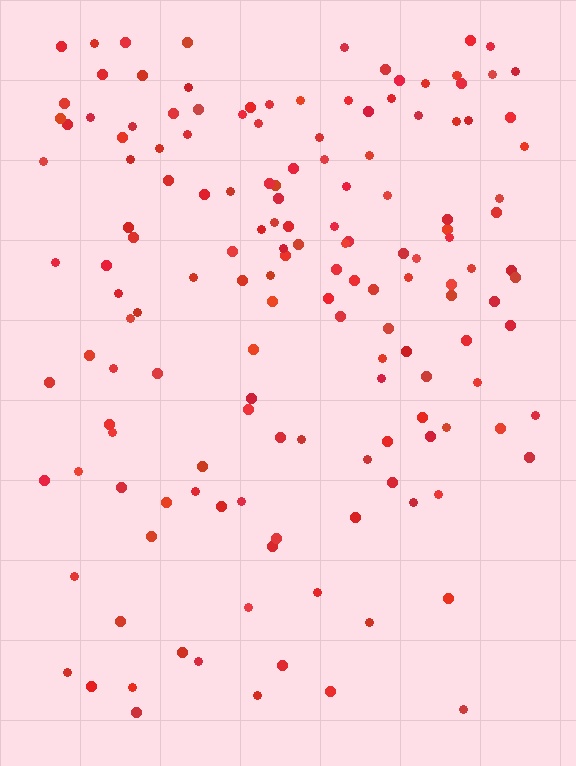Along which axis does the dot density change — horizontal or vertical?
Vertical.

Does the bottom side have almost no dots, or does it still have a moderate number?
Still a moderate number, just noticeably fewer than the top.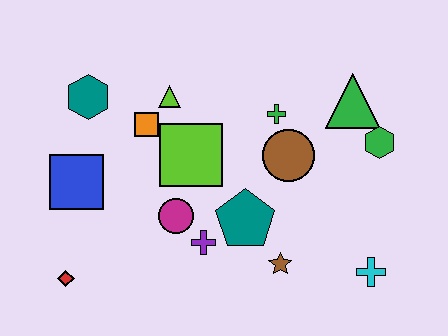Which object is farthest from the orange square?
The cyan cross is farthest from the orange square.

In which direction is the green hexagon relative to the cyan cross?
The green hexagon is above the cyan cross.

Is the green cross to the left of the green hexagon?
Yes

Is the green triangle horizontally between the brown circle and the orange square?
No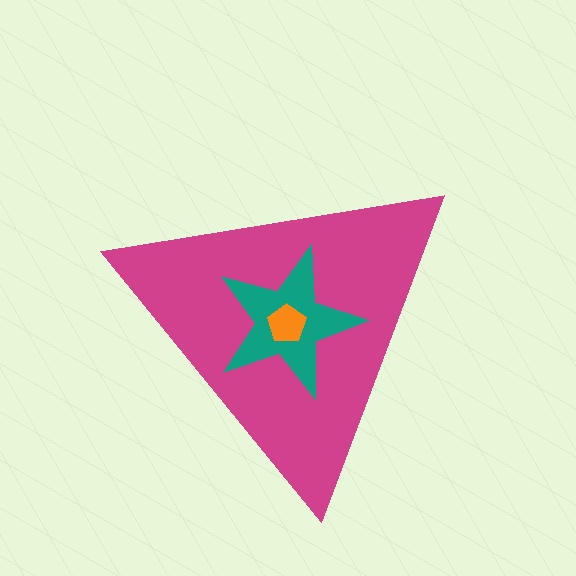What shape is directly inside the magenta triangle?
The teal star.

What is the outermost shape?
The magenta triangle.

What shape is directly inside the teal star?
The orange pentagon.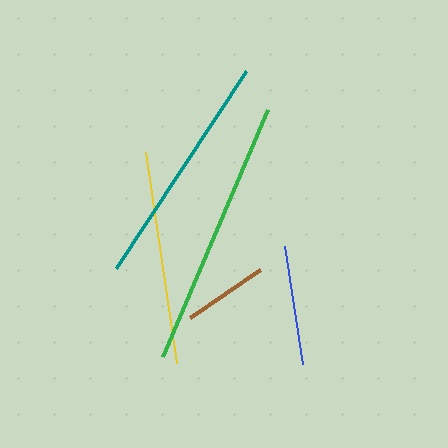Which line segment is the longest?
The green line is the longest at approximately 269 pixels.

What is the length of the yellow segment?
The yellow segment is approximately 214 pixels long.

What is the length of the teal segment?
The teal segment is approximately 237 pixels long.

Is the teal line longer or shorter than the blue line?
The teal line is longer than the blue line.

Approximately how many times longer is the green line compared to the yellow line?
The green line is approximately 1.3 times the length of the yellow line.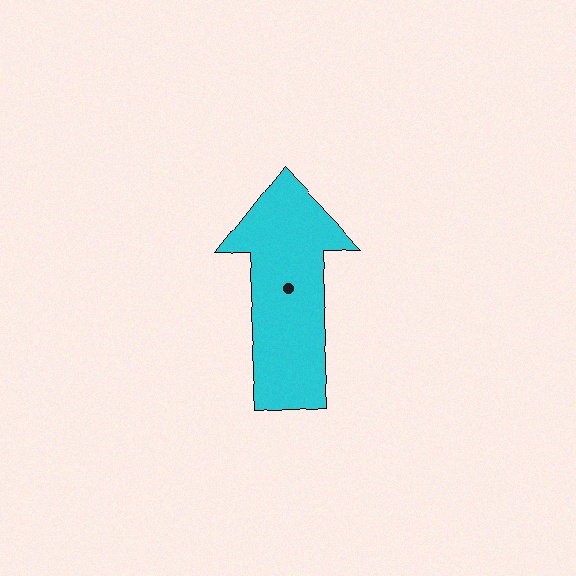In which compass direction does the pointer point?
North.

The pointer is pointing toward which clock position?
Roughly 12 o'clock.